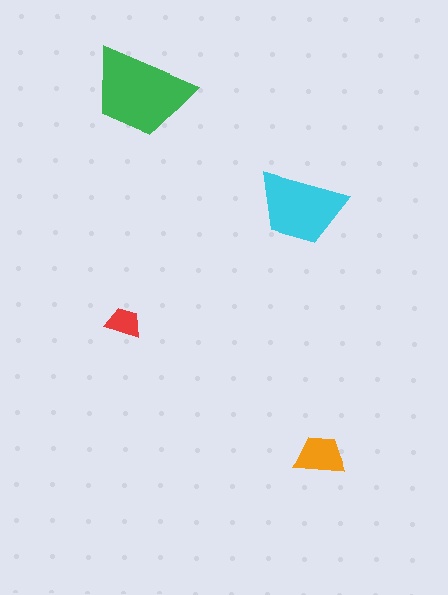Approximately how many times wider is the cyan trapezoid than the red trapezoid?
About 2.5 times wider.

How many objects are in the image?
There are 4 objects in the image.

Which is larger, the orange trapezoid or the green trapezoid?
The green one.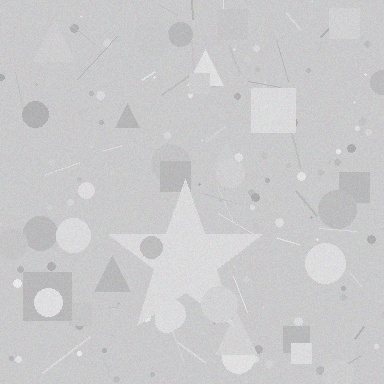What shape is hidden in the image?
A star is hidden in the image.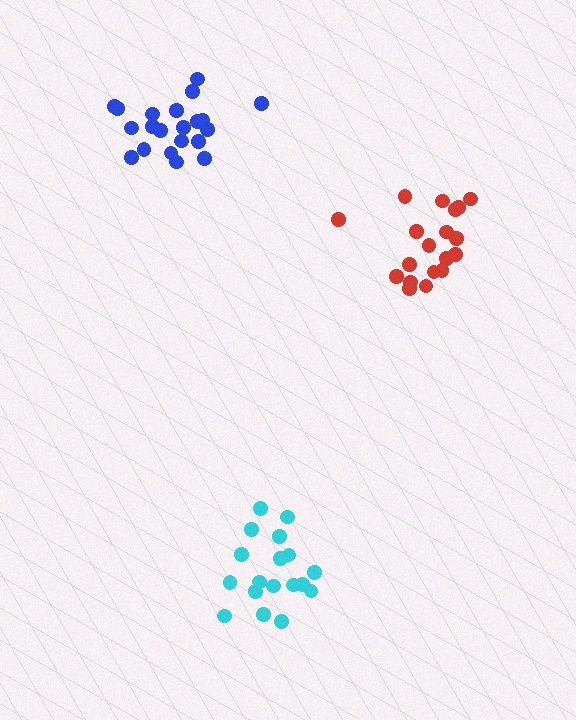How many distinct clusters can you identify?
There are 3 distinct clusters.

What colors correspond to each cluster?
The clusters are colored: cyan, blue, red.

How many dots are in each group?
Group 1: 18 dots, Group 2: 21 dots, Group 3: 19 dots (58 total).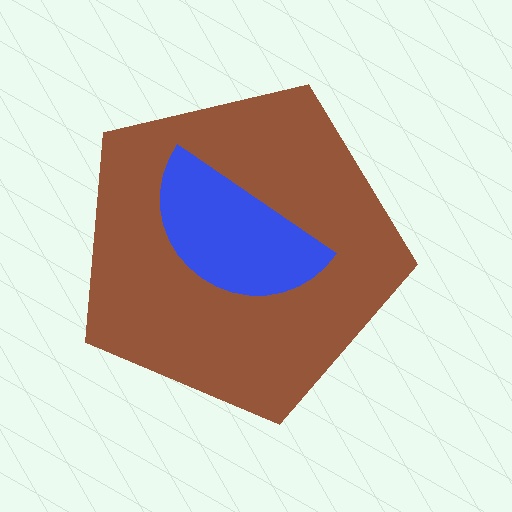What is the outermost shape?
The brown pentagon.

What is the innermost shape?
The blue semicircle.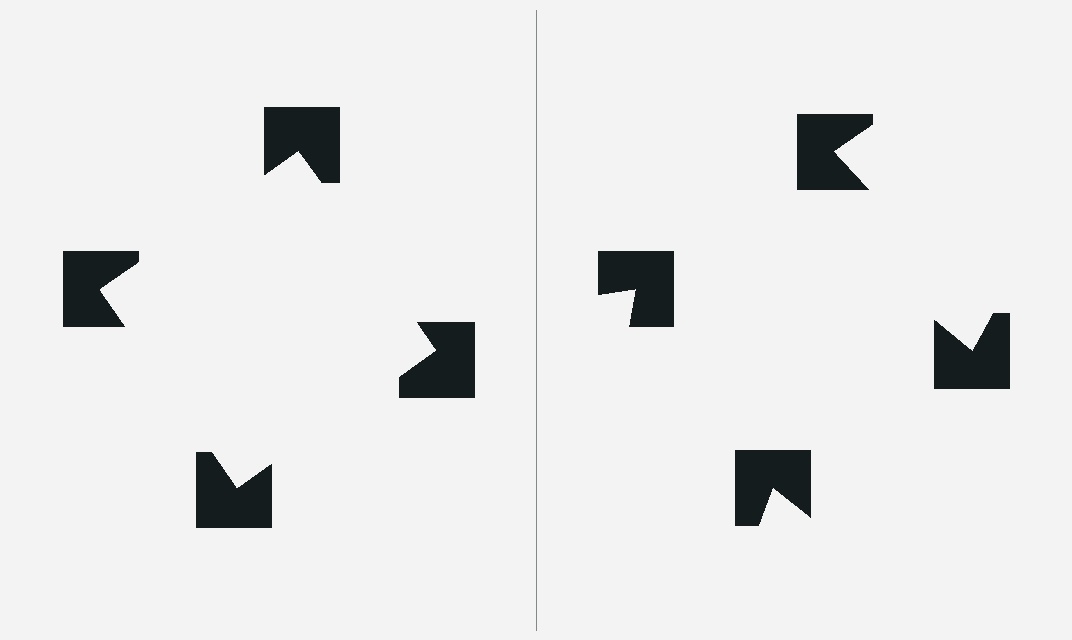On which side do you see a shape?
An illusory square appears on the left side. On the right side the wedge cuts are rotated, so no coherent shape forms.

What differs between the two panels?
The notched squares are positioned identically on both sides; only the wedge orientations differ. On the left they align to a square; on the right they are misaligned.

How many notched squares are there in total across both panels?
8 — 4 on each side.